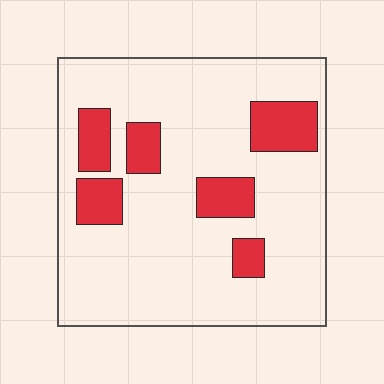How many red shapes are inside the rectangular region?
6.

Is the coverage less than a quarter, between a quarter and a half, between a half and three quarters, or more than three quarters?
Less than a quarter.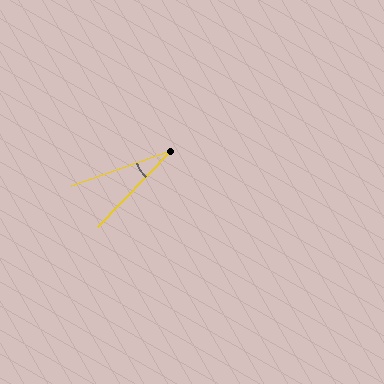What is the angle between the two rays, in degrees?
Approximately 27 degrees.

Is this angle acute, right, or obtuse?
It is acute.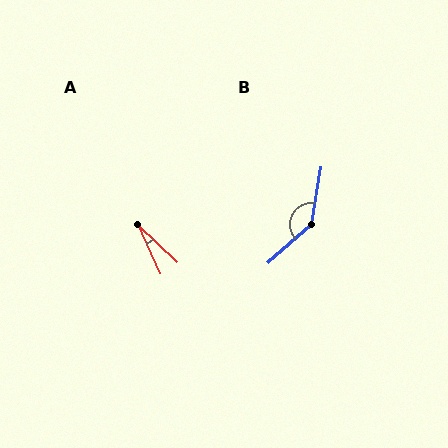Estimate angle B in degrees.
Approximately 141 degrees.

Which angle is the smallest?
A, at approximately 22 degrees.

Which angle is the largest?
B, at approximately 141 degrees.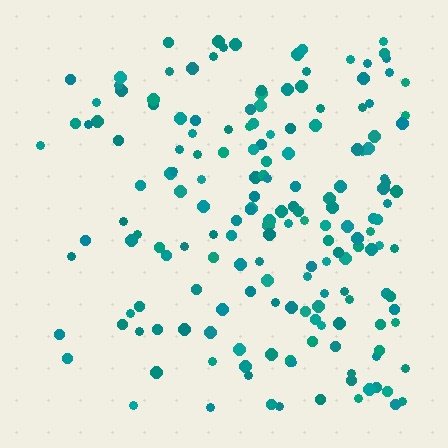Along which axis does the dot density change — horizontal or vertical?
Horizontal.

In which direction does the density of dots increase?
From left to right, with the right side densest.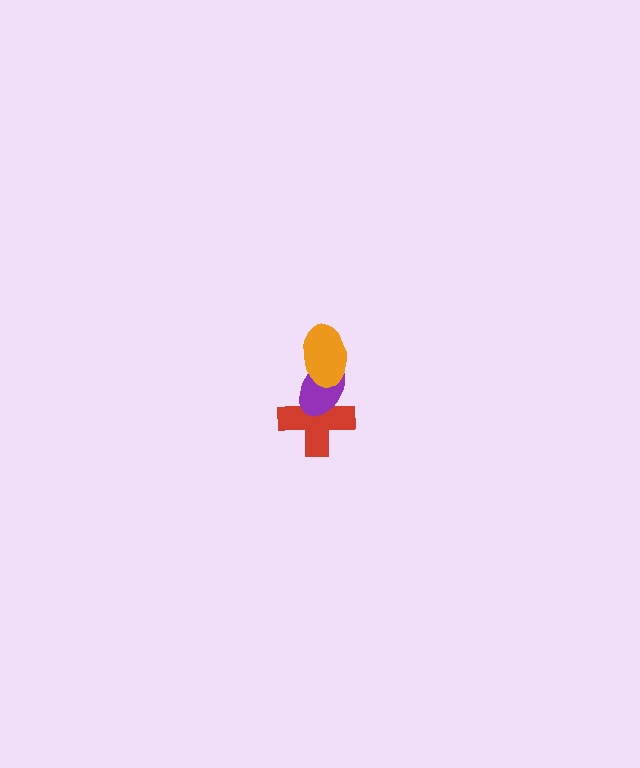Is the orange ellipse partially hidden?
No, no other shape covers it.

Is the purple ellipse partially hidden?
Yes, it is partially covered by another shape.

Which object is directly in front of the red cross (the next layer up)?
The purple ellipse is directly in front of the red cross.